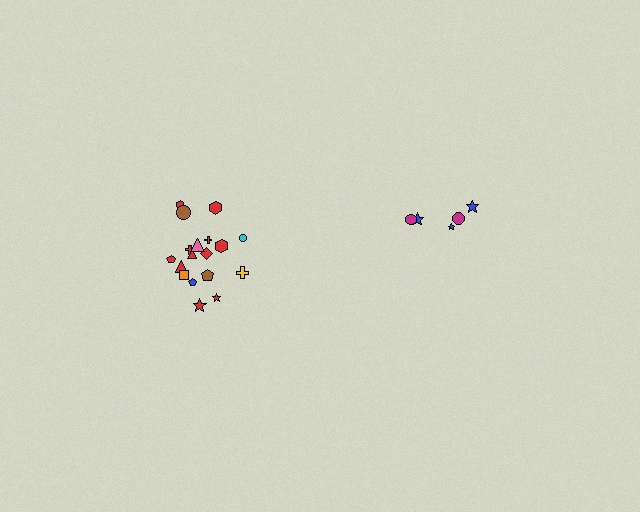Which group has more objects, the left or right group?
The left group.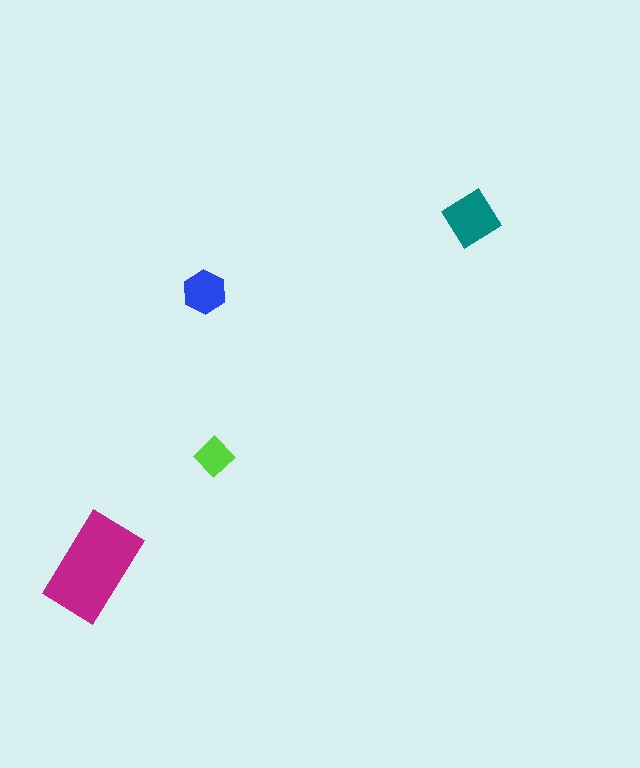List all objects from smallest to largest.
The lime diamond, the blue hexagon, the teal diamond, the magenta rectangle.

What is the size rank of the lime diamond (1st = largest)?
4th.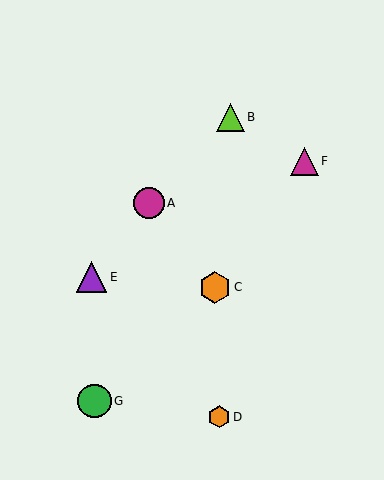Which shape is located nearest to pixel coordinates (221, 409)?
The orange hexagon (labeled D) at (219, 417) is nearest to that location.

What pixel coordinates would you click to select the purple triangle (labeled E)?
Click at (92, 277) to select the purple triangle E.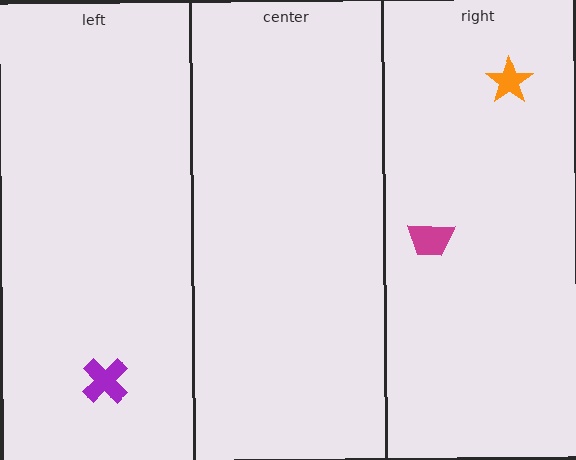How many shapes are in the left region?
1.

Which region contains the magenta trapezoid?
The right region.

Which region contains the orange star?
The right region.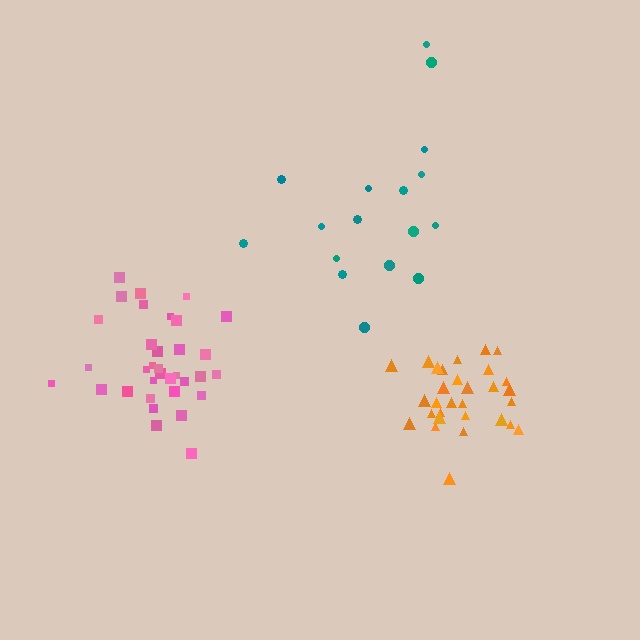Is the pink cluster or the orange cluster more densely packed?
Orange.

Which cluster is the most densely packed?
Orange.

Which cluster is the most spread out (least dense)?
Teal.